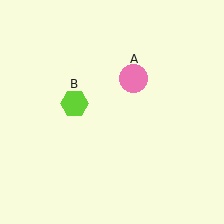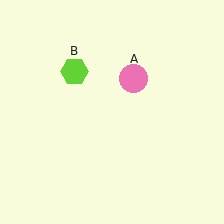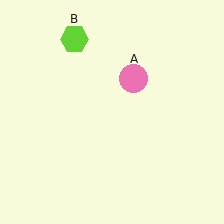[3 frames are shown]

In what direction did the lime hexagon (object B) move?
The lime hexagon (object B) moved up.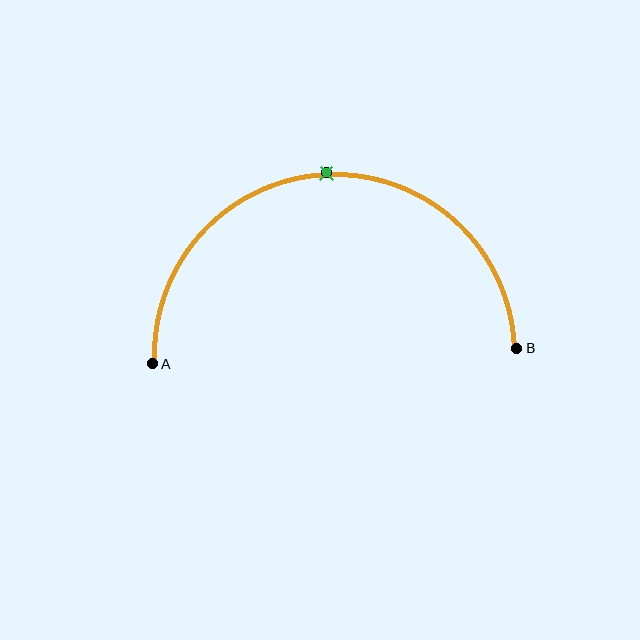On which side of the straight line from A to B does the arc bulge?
The arc bulges above the straight line connecting A and B.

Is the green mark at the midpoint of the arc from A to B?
Yes. The green mark lies on the arc at equal arc-length from both A and B — it is the arc midpoint.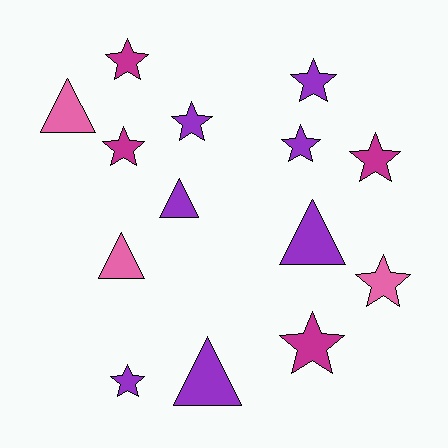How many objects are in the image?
There are 14 objects.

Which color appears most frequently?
Purple, with 7 objects.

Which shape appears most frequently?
Star, with 9 objects.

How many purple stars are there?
There are 4 purple stars.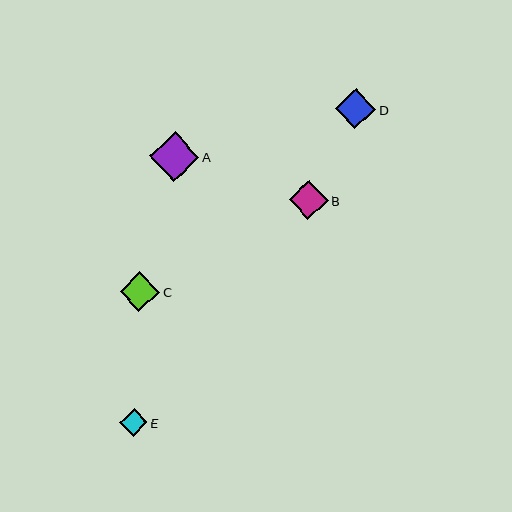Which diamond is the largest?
Diamond A is the largest with a size of approximately 49 pixels.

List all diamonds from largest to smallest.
From largest to smallest: A, D, C, B, E.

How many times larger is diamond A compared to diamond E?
Diamond A is approximately 1.8 times the size of diamond E.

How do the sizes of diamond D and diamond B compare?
Diamond D and diamond B are approximately the same size.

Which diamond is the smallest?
Diamond E is the smallest with a size of approximately 28 pixels.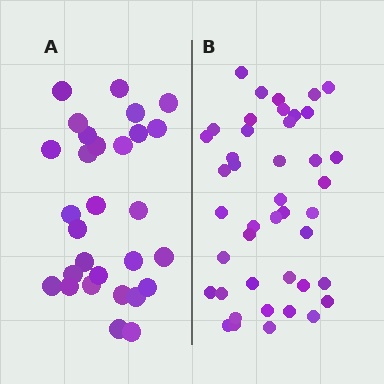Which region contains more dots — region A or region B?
Region B (the right region) has more dots.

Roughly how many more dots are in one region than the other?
Region B has approximately 15 more dots than region A.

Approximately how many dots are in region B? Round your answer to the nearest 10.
About 40 dots. (The exact count is 43, which rounds to 40.)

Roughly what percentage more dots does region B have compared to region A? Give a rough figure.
About 50% more.